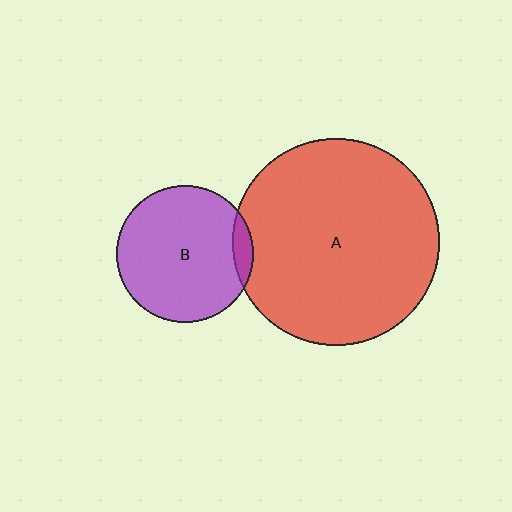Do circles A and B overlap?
Yes.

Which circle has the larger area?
Circle A (red).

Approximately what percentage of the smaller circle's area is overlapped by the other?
Approximately 5%.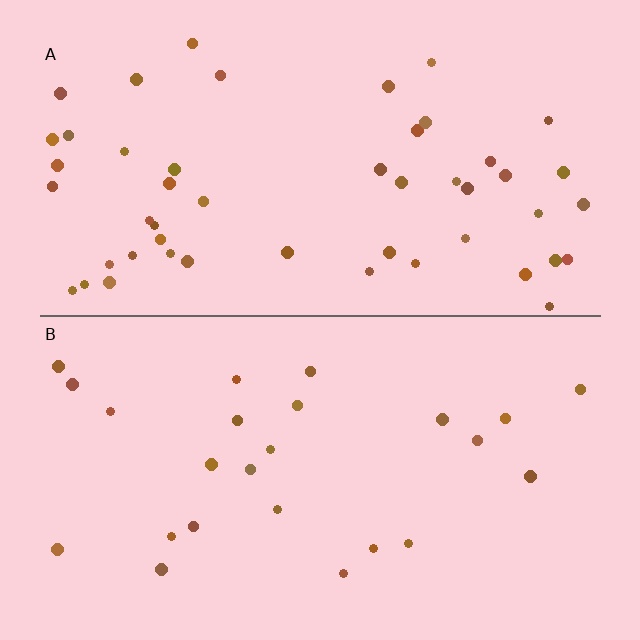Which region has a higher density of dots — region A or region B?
A (the top).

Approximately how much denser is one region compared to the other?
Approximately 2.0× — region A over region B.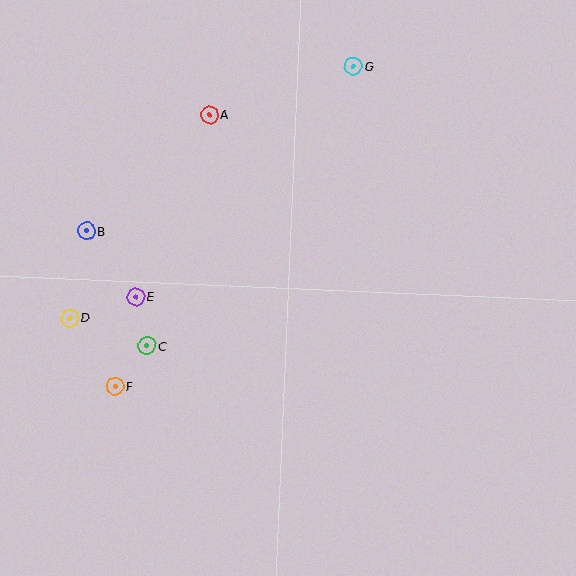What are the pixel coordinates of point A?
Point A is at (210, 115).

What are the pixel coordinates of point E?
Point E is at (136, 297).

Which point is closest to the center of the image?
Point C at (147, 346) is closest to the center.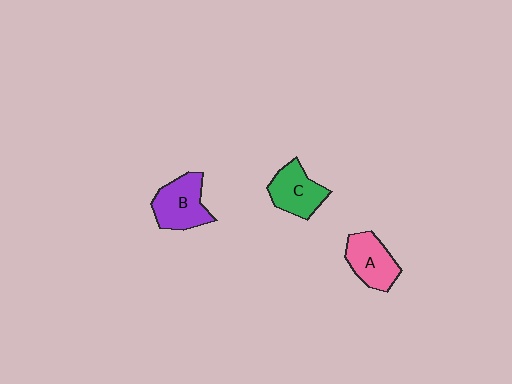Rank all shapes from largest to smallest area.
From largest to smallest: B (purple), A (pink), C (green).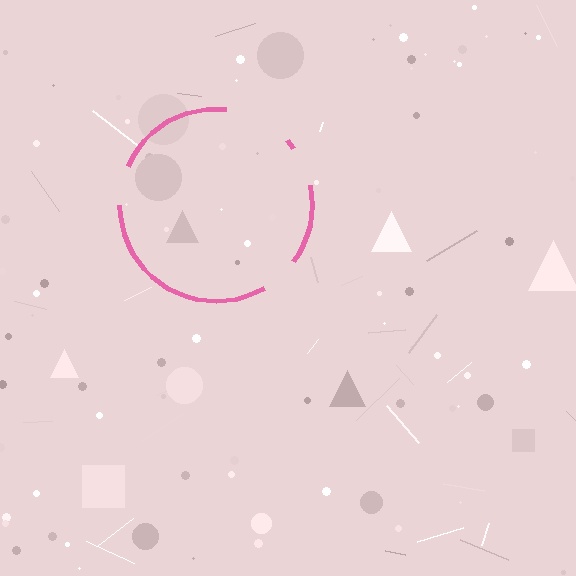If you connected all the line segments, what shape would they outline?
They would outline a circle.